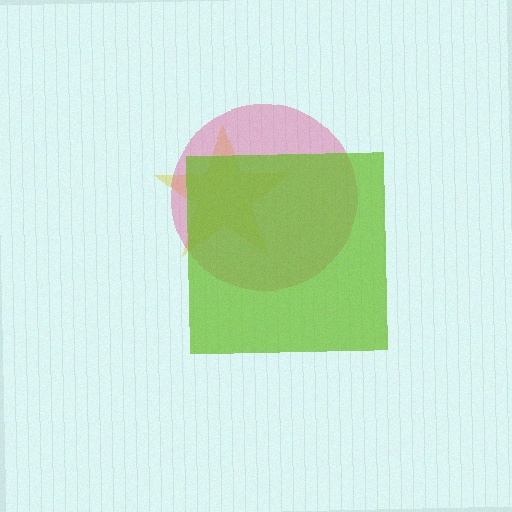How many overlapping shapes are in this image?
There are 3 overlapping shapes in the image.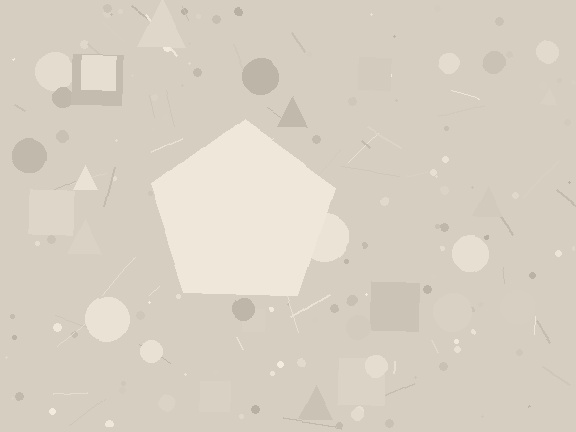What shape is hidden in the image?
A pentagon is hidden in the image.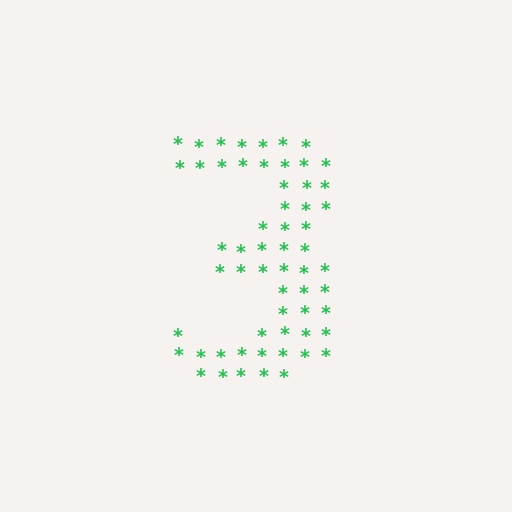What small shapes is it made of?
It is made of small asterisks.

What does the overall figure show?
The overall figure shows the digit 3.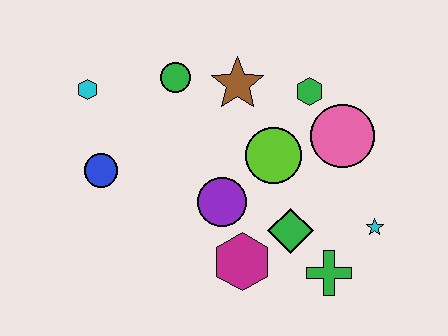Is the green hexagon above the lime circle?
Yes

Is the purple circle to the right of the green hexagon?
No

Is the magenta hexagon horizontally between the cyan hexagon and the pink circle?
Yes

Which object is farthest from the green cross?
The cyan hexagon is farthest from the green cross.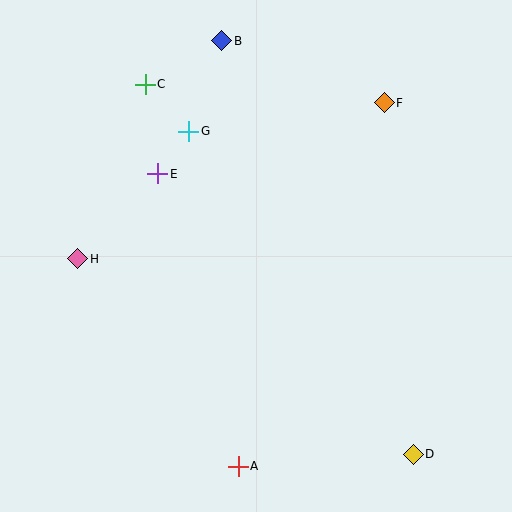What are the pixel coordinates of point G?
Point G is at (189, 131).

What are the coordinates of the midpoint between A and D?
The midpoint between A and D is at (326, 460).